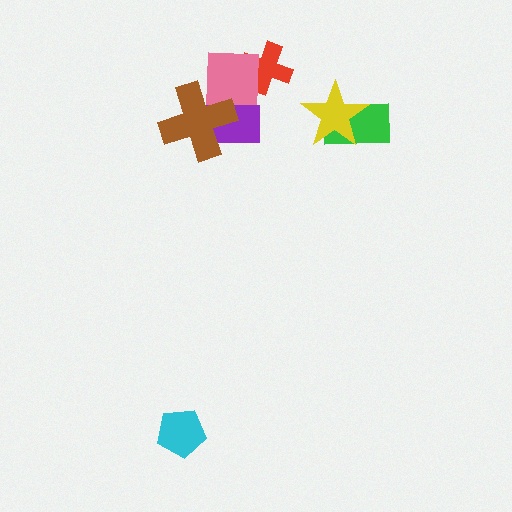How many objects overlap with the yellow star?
1 object overlaps with the yellow star.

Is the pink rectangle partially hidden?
Yes, it is partially covered by another shape.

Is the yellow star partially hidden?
No, no other shape covers it.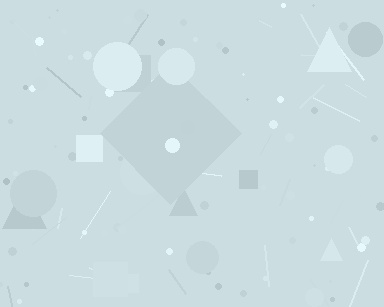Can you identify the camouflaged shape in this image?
The camouflaged shape is a diamond.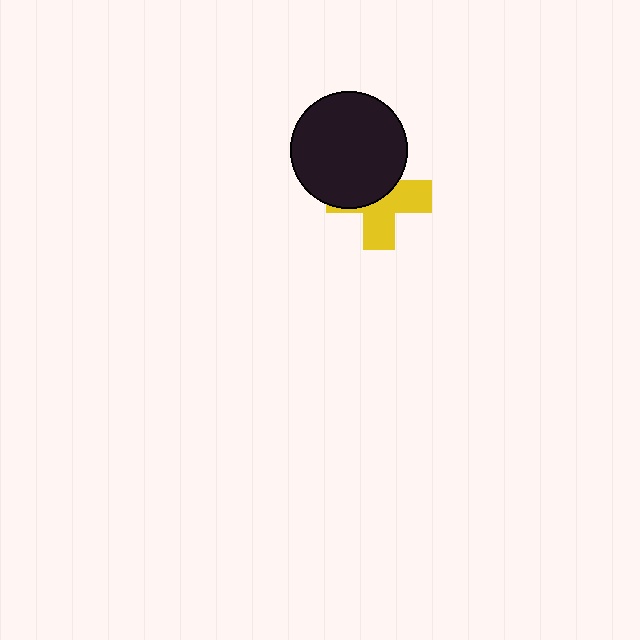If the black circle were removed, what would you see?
You would see the complete yellow cross.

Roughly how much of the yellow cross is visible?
About half of it is visible (roughly 51%).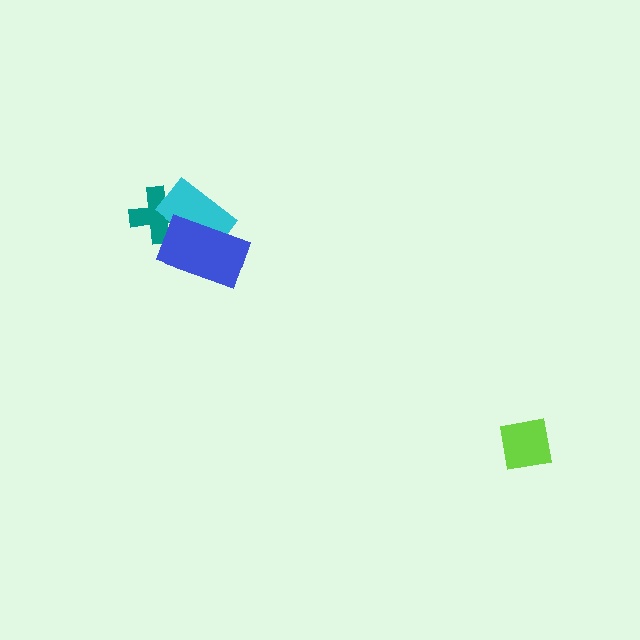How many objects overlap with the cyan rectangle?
2 objects overlap with the cyan rectangle.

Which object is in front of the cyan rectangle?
The blue rectangle is in front of the cyan rectangle.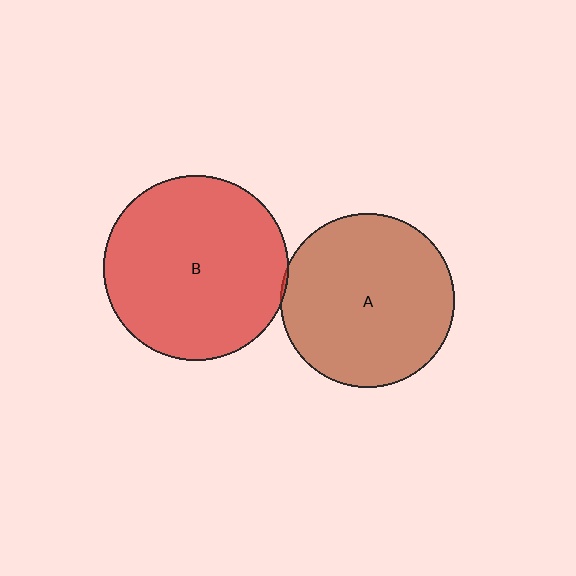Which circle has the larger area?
Circle B (red).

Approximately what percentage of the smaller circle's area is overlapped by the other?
Approximately 5%.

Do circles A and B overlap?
Yes.